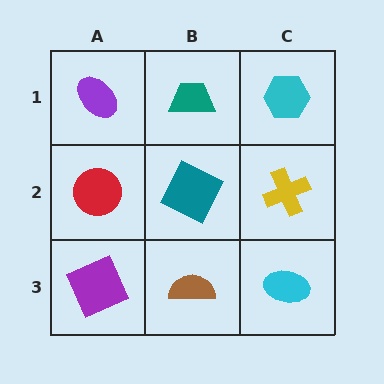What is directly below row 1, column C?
A yellow cross.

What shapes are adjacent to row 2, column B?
A teal trapezoid (row 1, column B), a brown semicircle (row 3, column B), a red circle (row 2, column A), a yellow cross (row 2, column C).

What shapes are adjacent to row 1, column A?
A red circle (row 2, column A), a teal trapezoid (row 1, column B).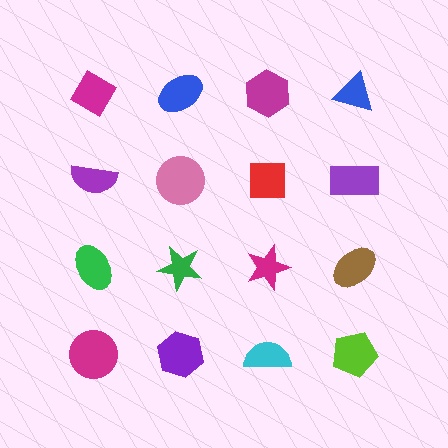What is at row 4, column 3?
A cyan semicircle.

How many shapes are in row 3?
4 shapes.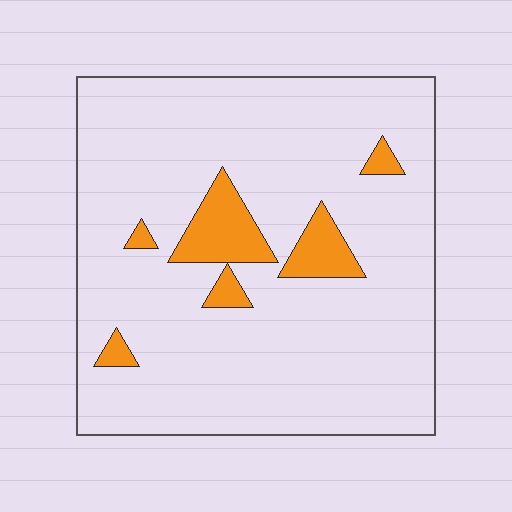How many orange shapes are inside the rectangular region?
6.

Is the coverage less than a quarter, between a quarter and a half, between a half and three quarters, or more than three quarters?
Less than a quarter.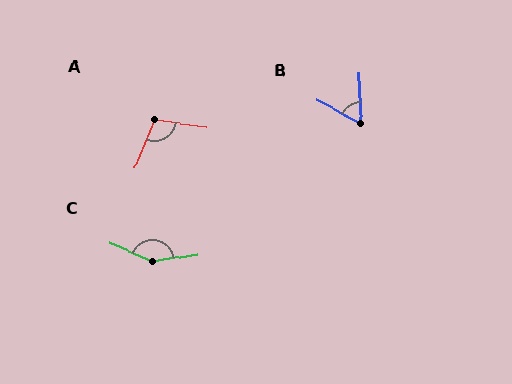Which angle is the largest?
C, at approximately 148 degrees.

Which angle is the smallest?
B, at approximately 61 degrees.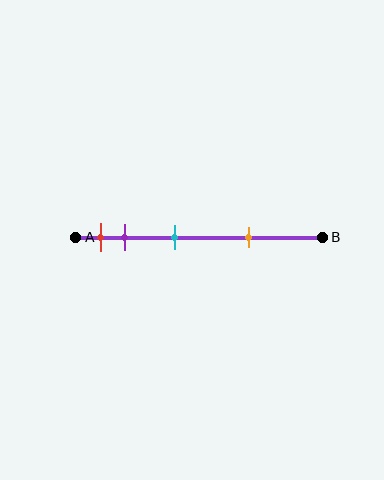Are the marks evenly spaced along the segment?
No, the marks are not evenly spaced.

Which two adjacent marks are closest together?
The red and purple marks are the closest adjacent pair.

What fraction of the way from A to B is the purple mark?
The purple mark is approximately 20% (0.2) of the way from A to B.